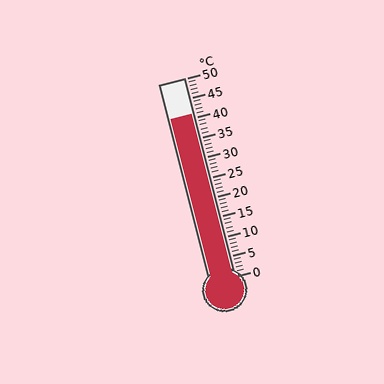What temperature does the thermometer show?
The thermometer shows approximately 41°C.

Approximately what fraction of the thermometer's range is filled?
The thermometer is filled to approximately 80% of its range.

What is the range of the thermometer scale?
The thermometer scale ranges from 0°C to 50°C.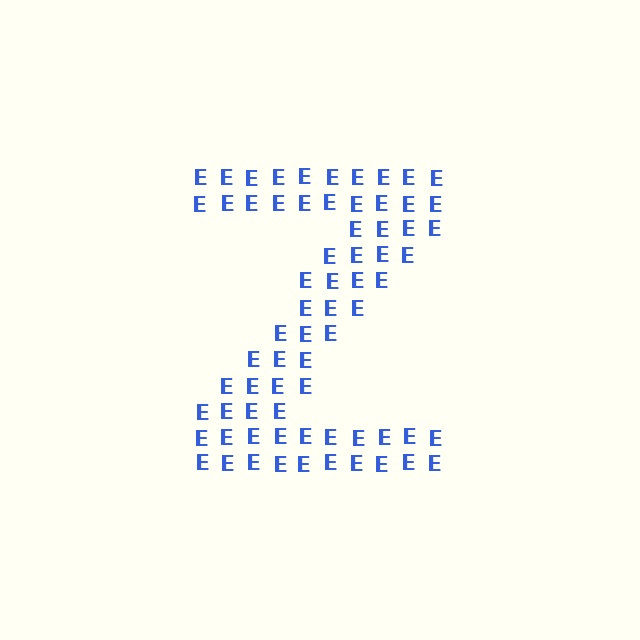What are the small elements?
The small elements are letter E's.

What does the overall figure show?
The overall figure shows the letter Z.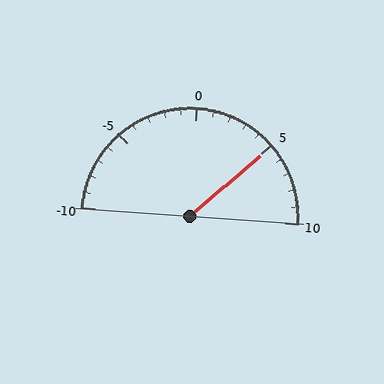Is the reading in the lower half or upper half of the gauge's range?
The reading is in the upper half of the range (-10 to 10).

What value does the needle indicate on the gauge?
The needle indicates approximately 5.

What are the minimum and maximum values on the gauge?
The gauge ranges from -10 to 10.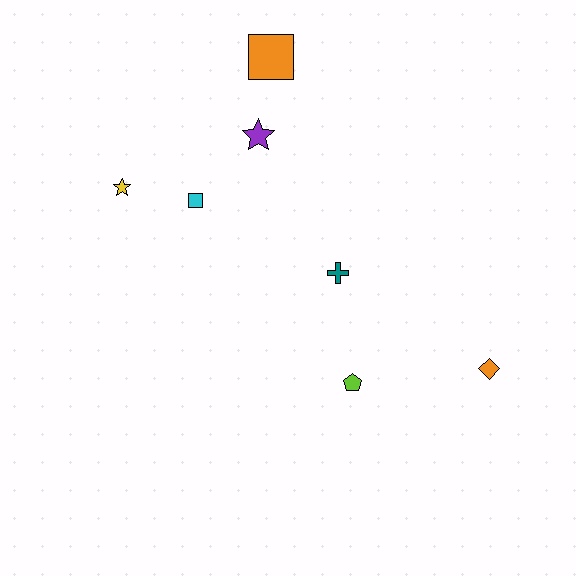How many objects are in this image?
There are 7 objects.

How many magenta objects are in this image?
There are no magenta objects.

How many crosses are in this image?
There is 1 cross.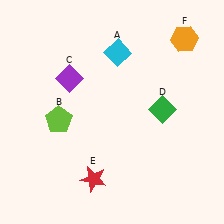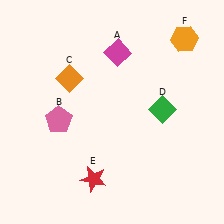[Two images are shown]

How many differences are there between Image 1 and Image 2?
There are 3 differences between the two images.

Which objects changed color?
A changed from cyan to magenta. B changed from lime to pink. C changed from purple to orange.